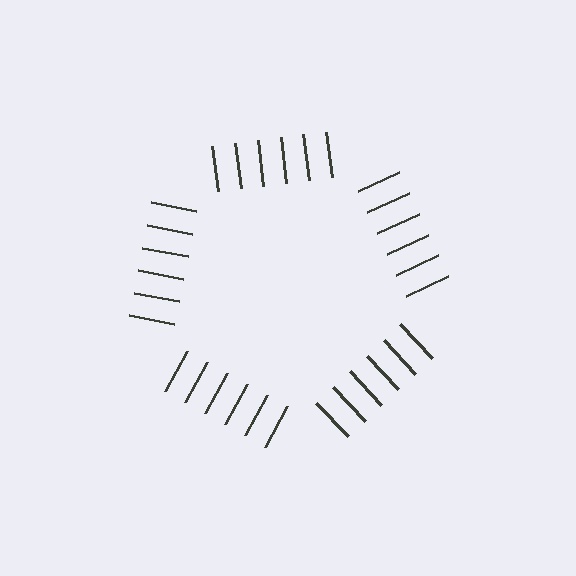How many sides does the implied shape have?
5 sides — the line-ends trace a pentagon.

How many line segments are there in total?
30 — 6 along each of the 5 edges.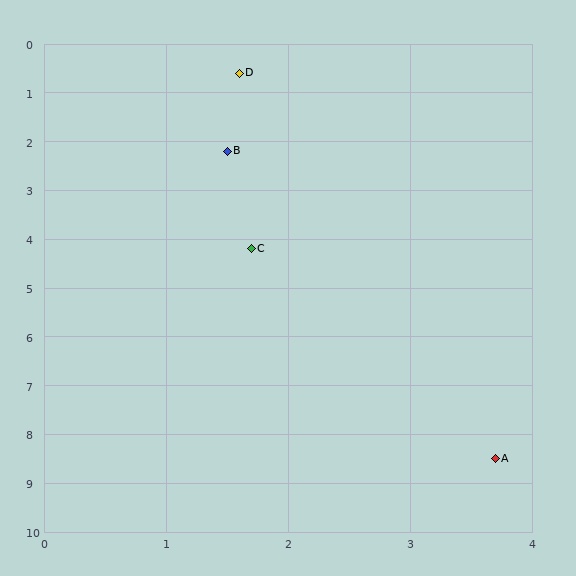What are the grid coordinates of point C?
Point C is at approximately (1.7, 4.2).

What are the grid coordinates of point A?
Point A is at approximately (3.7, 8.5).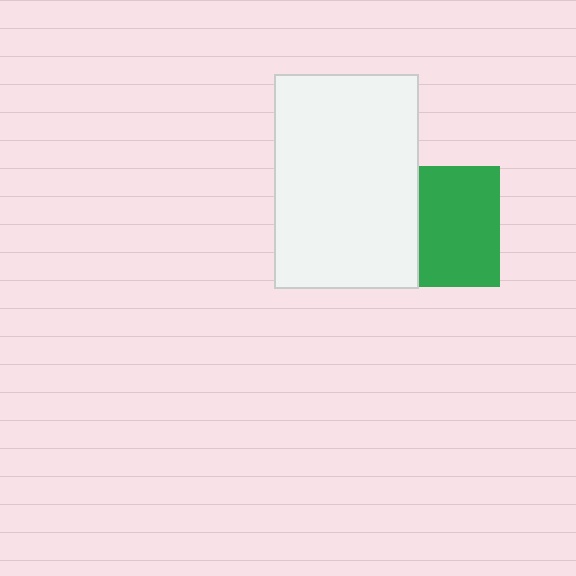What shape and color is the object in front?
The object in front is a white rectangle.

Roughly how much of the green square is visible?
Most of it is visible (roughly 67%).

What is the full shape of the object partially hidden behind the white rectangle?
The partially hidden object is a green square.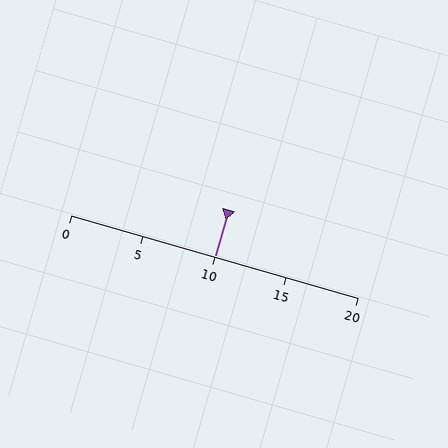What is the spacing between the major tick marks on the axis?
The major ticks are spaced 5 apart.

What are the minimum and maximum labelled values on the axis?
The axis runs from 0 to 20.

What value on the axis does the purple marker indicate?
The marker indicates approximately 10.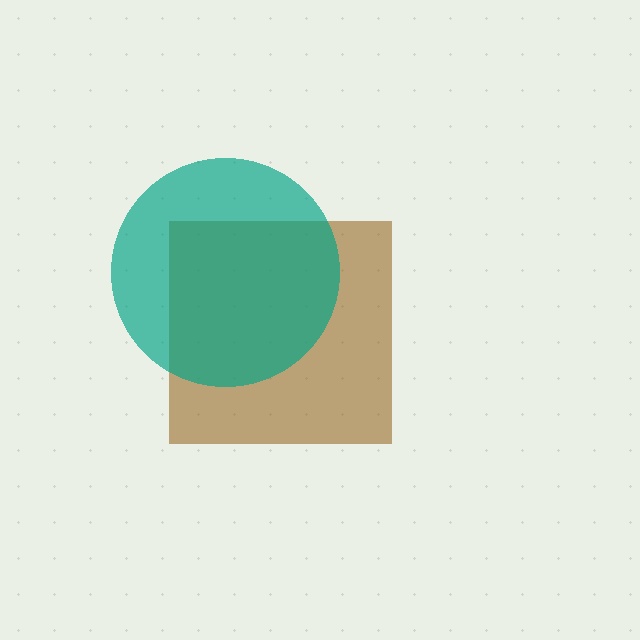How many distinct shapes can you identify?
There are 2 distinct shapes: a brown square, a teal circle.